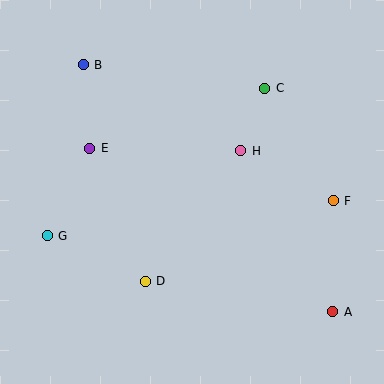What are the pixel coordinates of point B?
Point B is at (83, 65).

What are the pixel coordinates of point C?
Point C is at (265, 88).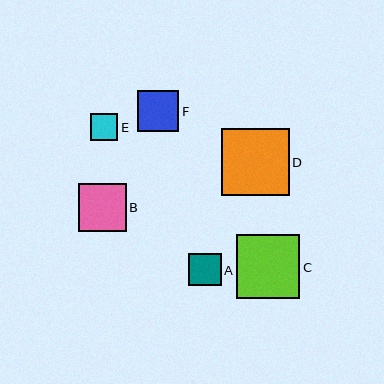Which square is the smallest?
Square E is the smallest with a size of approximately 27 pixels.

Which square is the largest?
Square D is the largest with a size of approximately 67 pixels.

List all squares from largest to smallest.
From largest to smallest: D, C, B, F, A, E.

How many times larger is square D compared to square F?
Square D is approximately 1.6 times the size of square F.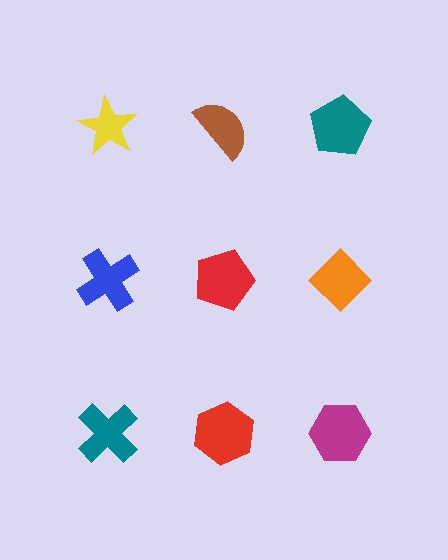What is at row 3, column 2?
A red hexagon.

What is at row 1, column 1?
A yellow star.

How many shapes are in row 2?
3 shapes.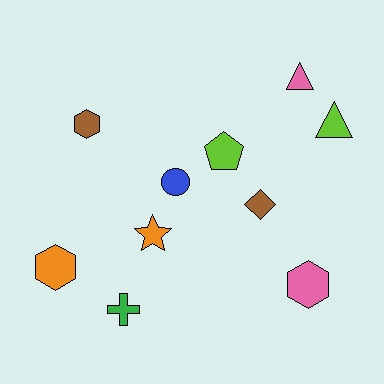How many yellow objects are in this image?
There are no yellow objects.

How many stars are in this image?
There is 1 star.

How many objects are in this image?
There are 10 objects.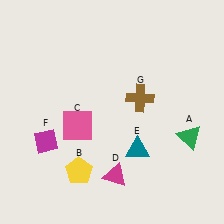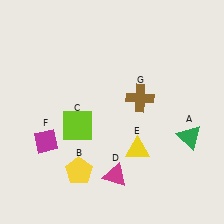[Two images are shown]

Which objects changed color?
C changed from pink to lime. E changed from teal to yellow.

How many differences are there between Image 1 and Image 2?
There are 2 differences between the two images.